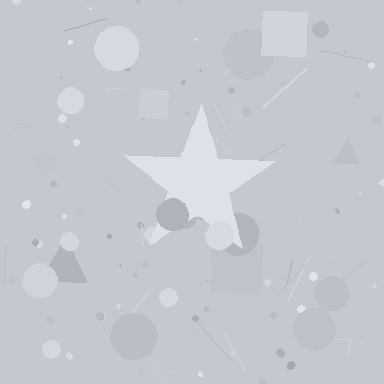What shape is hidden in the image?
A star is hidden in the image.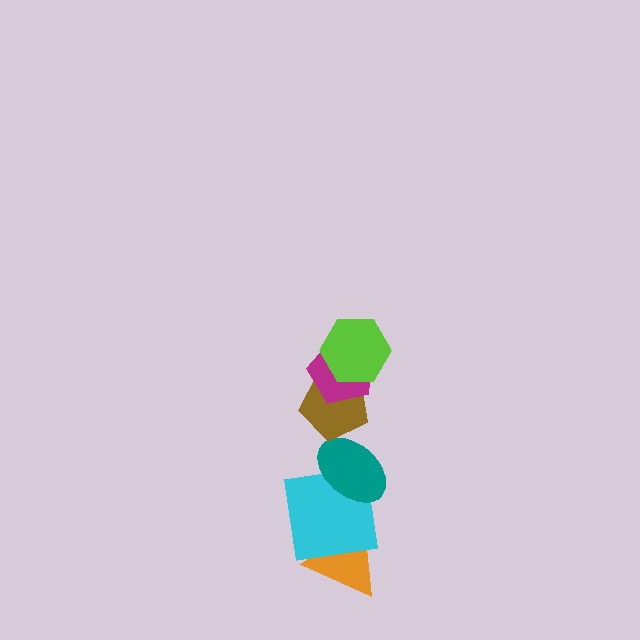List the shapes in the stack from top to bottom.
From top to bottom: the lime hexagon, the magenta pentagon, the brown pentagon, the teal ellipse, the cyan square, the orange triangle.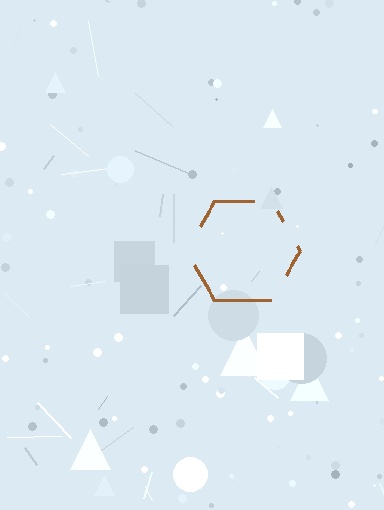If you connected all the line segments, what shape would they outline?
They would outline a hexagon.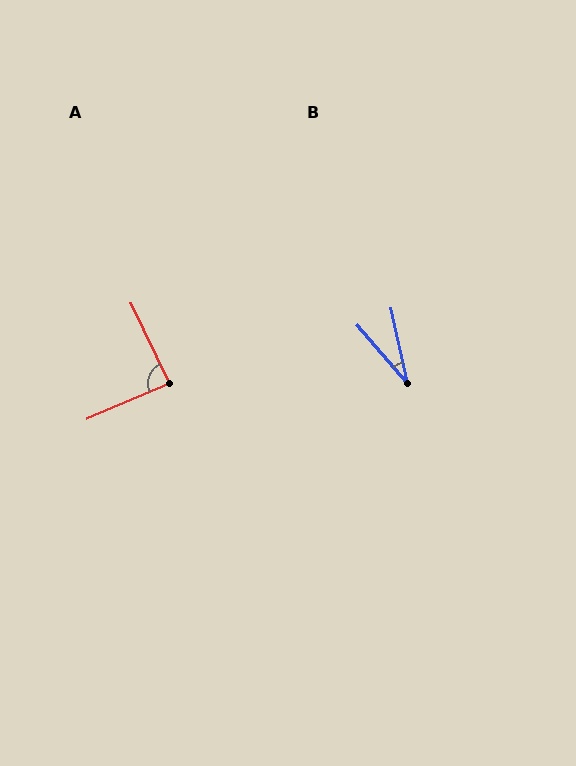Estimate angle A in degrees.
Approximately 88 degrees.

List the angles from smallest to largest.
B (29°), A (88°).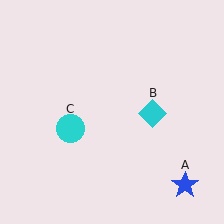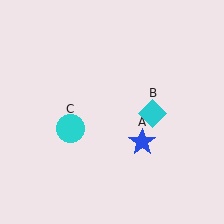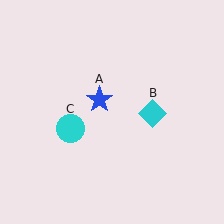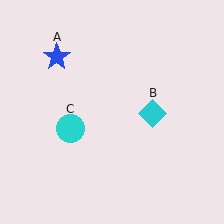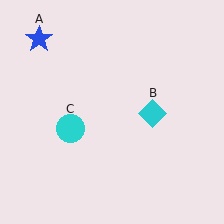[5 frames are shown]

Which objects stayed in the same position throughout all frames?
Cyan diamond (object B) and cyan circle (object C) remained stationary.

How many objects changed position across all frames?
1 object changed position: blue star (object A).